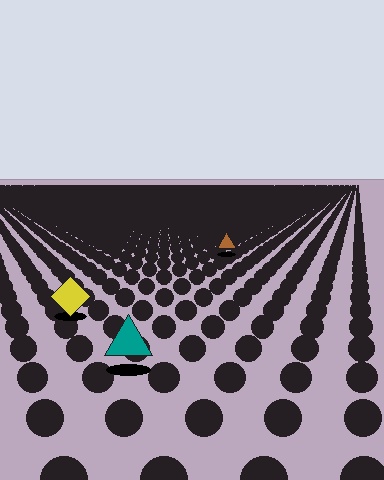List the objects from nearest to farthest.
From nearest to farthest: the teal triangle, the yellow diamond, the brown triangle.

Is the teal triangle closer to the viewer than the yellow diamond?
Yes. The teal triangle is closer — you can tell from the texture gradient: the ground texture is coarser near it.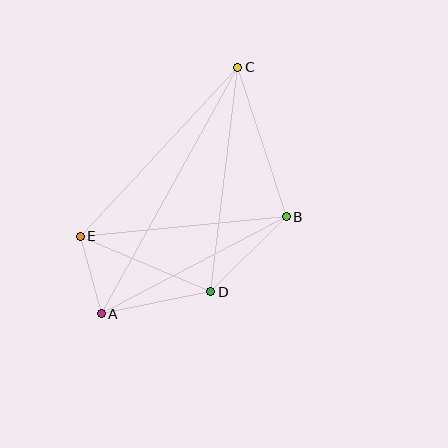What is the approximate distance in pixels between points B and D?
The distance between B and D is approximately 107 pixels.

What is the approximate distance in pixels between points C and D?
The distance between C and D is approximately 226 pixels.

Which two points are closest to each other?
Points A and E are closest to each other.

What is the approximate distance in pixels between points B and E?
The distance between B and E is approximately 207 pixels.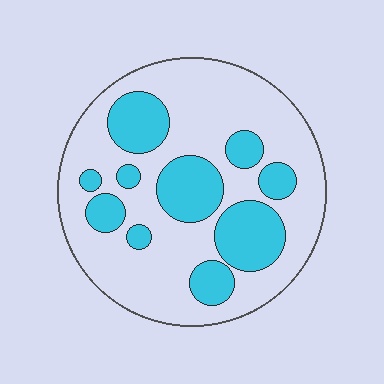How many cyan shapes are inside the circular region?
10.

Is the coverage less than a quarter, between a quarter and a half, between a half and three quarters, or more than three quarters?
Between a quarter and a half.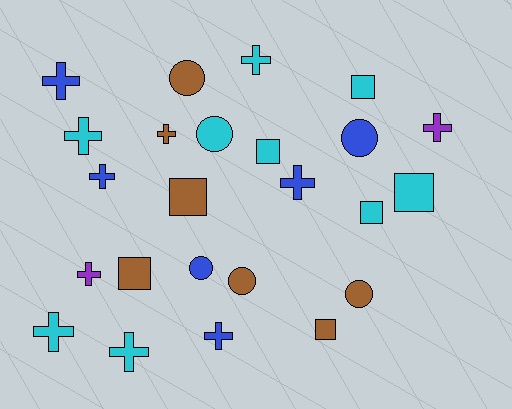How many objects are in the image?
There are 24 objects.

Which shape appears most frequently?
Cross, with 11 objects.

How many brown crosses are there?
There is 1 brown cross.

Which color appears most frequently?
Cyan, with 9 objects.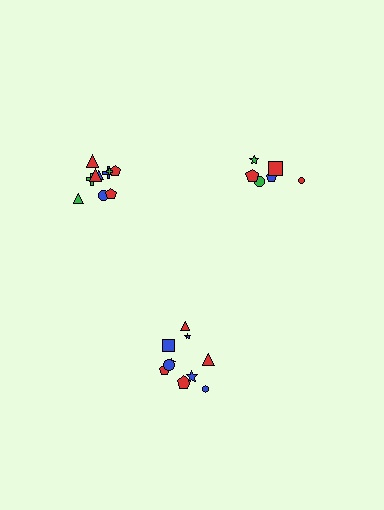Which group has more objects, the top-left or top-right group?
The top-left group.